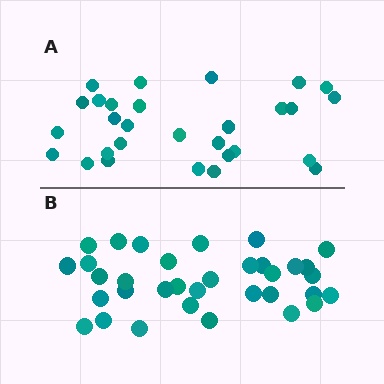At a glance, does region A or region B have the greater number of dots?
Region B (the bottom region) has more dots.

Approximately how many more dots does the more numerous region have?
Region B has about 5 more dots than region A.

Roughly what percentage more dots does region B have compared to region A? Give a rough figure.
About 15% more.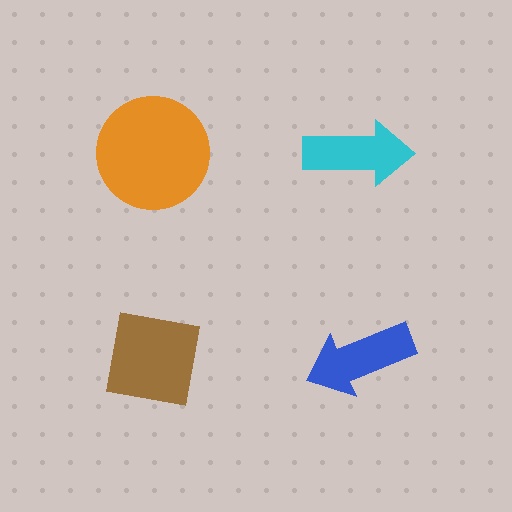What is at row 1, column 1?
An orange circle.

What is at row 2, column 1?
A brown square.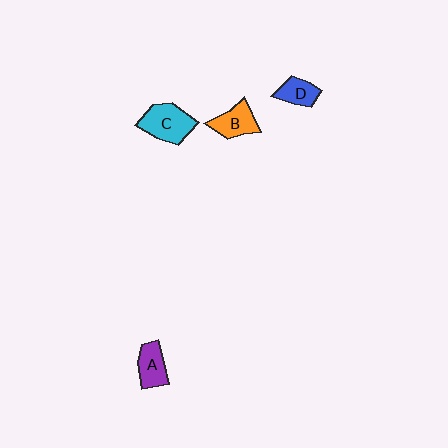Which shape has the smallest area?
Shape D (blue).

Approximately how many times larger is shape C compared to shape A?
Approximately 1.5 times.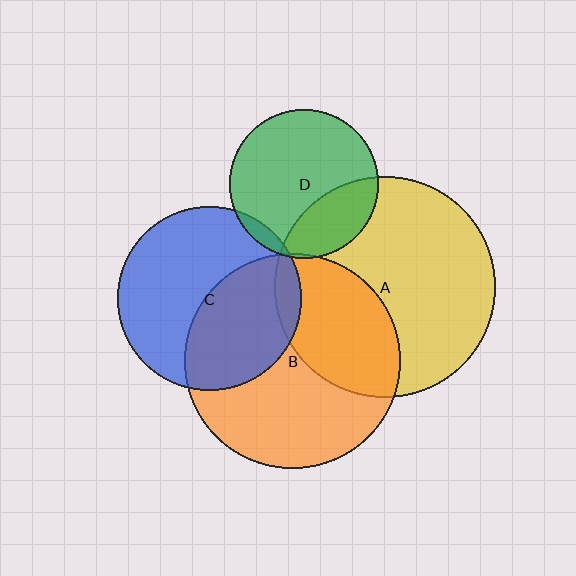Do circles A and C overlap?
Yes.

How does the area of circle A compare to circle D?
Approximately 2.2 times.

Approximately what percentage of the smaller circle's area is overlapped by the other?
Approximately 5%.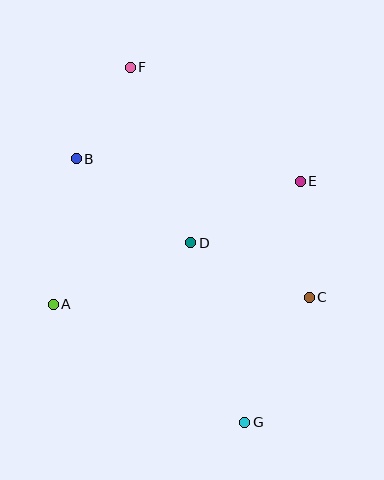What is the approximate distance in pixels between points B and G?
The distance between B and G is approximately 313 pixels.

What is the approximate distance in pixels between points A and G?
The distance between A and G is approximately 225 pixels.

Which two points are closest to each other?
Points B and F are closest to each other.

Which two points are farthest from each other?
Points F and G are farthest from each other.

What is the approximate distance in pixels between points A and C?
The distance between A and C is approximately 256 pixels.